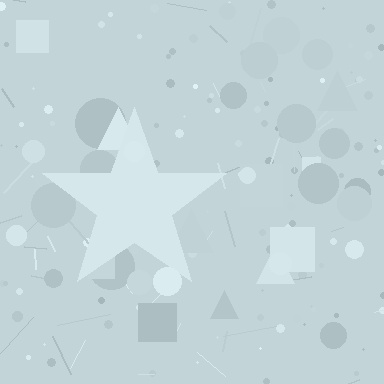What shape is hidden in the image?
A star is hidden in the image.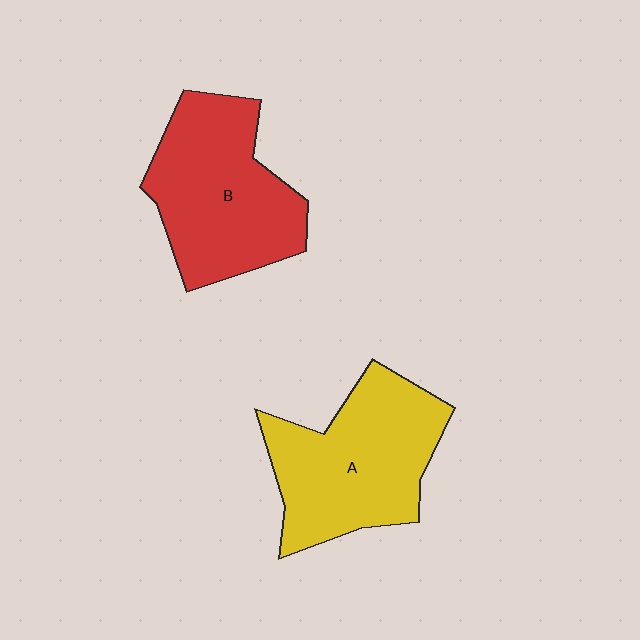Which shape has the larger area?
Shape A (yellow).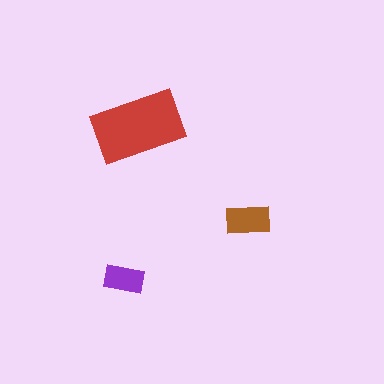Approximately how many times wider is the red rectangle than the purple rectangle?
About 2.5 times wider.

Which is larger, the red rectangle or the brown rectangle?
The red one.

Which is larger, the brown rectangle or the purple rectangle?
The brown one.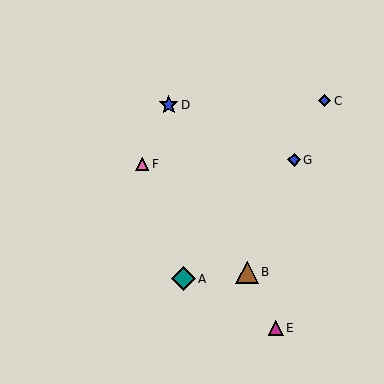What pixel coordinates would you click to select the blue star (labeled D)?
Click at (169, 105) to select the blue star D.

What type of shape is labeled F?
Shape F is a pink triangle.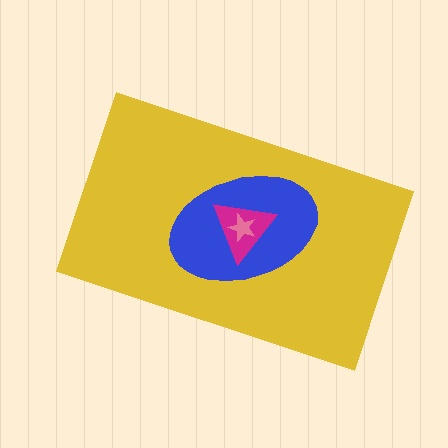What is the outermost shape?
The yellow rectangle.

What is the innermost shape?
The pink star.